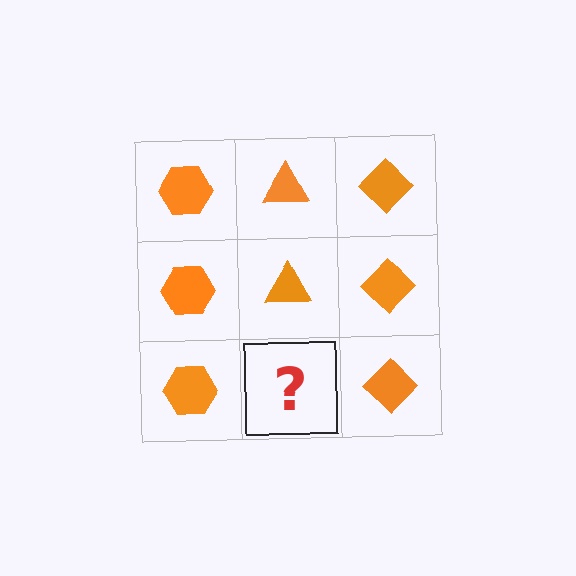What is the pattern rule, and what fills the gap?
The rule is that each column has a consistent shape. The gap should be filled with an orange triangle.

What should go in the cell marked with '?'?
The missing cell should contain an orange triangle.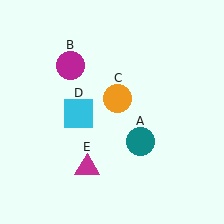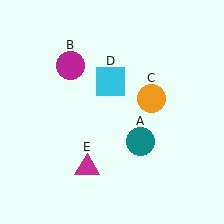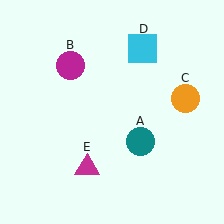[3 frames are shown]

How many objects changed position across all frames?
2 objects changed position: orange circle (object C), cyan square (object D).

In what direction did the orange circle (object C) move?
The orange circle (object C) moved right.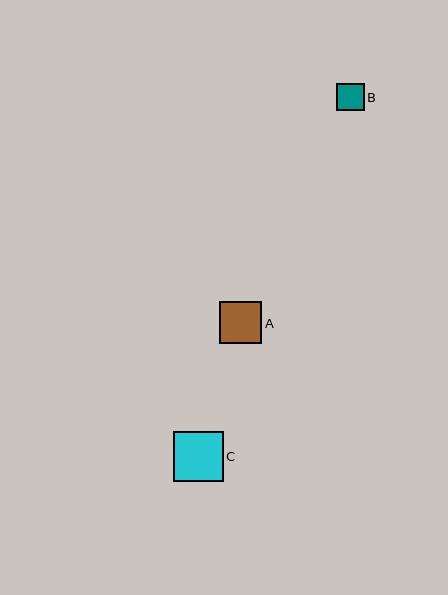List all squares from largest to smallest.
From largest to smallest: C, A, B.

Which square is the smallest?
Square B is the smallest with a size of approximately 27 pixels.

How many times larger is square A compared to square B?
Square A is approximately 1.6 times the size of square B.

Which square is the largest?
Square C is the largest with a size of approximately 50 pixels.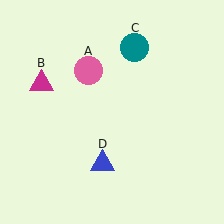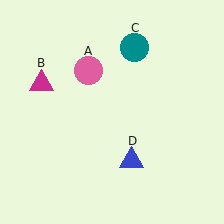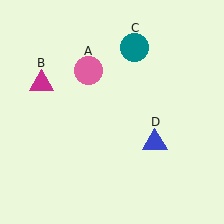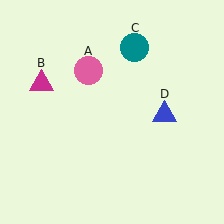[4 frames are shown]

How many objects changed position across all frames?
1 object changed position: blue triangle (object D).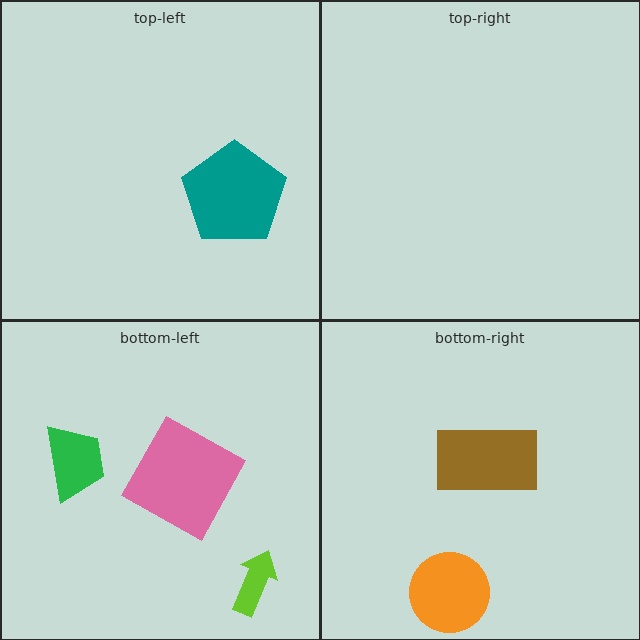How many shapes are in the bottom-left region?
3.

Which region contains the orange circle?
The bottom-right region.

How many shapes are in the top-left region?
1.